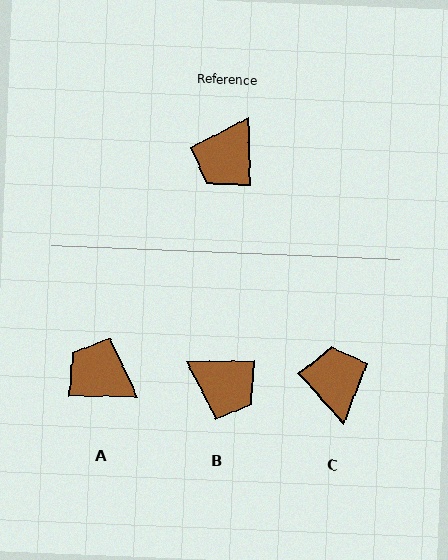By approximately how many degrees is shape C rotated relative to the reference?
Approximately 139 degrees clockwise.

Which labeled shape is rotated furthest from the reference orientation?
C, about 139 degrees away.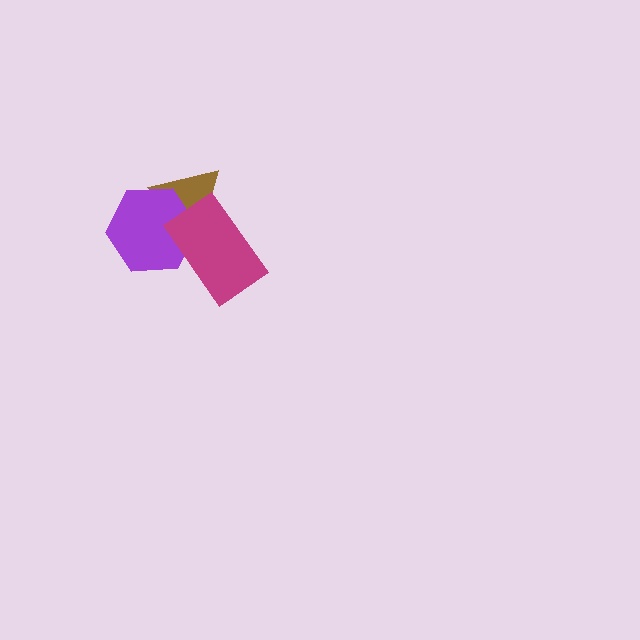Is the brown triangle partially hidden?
Yes, it is partially covered by another shape.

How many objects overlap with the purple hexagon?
2 objects overlap with the purple hexagon.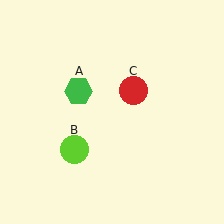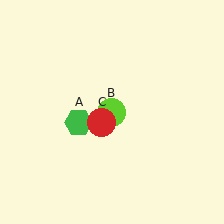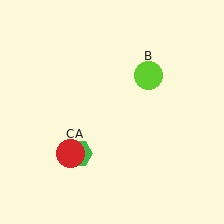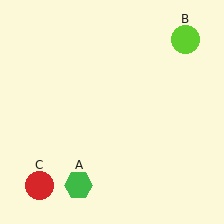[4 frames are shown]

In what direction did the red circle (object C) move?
The red circle (object C) moved down and to the left.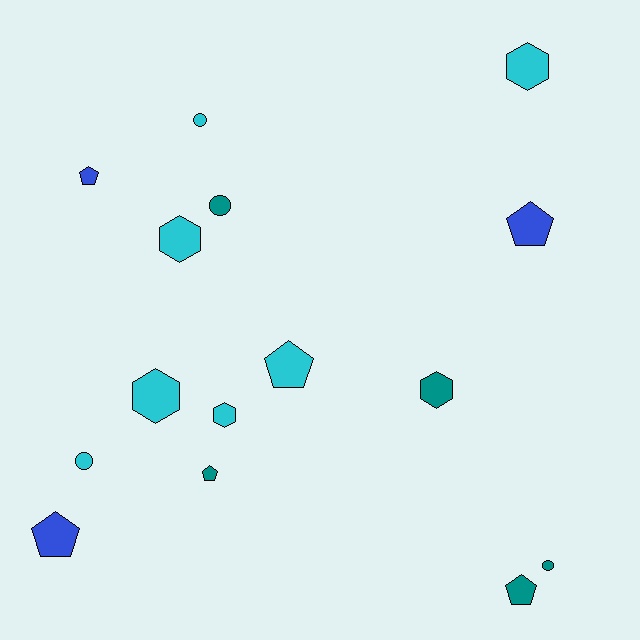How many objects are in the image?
There are 15 objects.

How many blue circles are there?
There are no blue circles.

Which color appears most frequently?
Cyan, with 7 objects.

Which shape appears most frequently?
Pentagon, with 6 objects.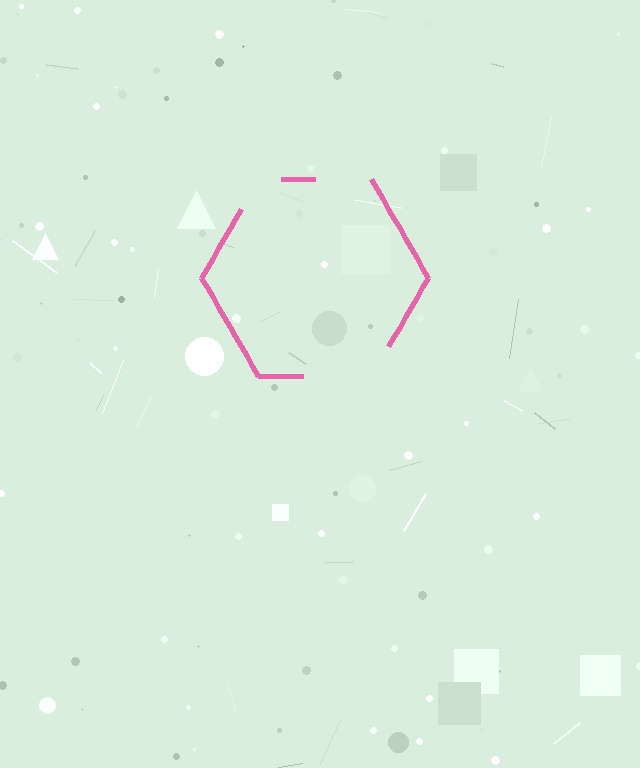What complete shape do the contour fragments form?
The contour fragments form a hexagon.